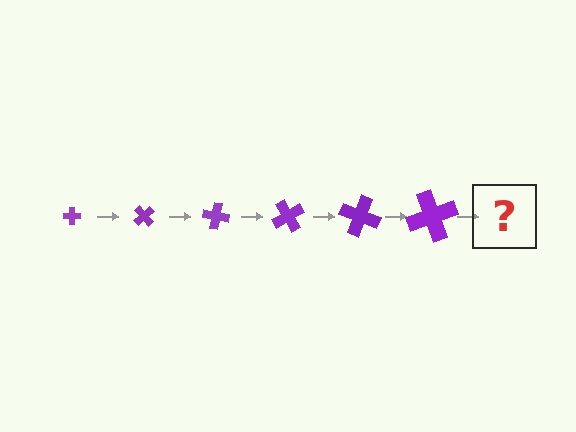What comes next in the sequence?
The next element should be a cross, larger than the previous one and rotated 300 degrees from the start.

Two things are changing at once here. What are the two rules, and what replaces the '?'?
The two rules are that the cross grows larger each step and it rotates 50 degrees each step. The '?' should be a cross, larger than the previous one and rotated 300 degrees from the start.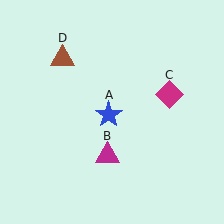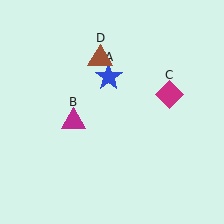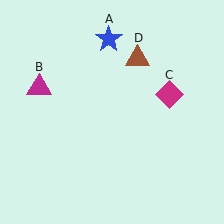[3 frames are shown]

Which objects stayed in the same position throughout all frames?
Magenta diamond (object C) remained stationary.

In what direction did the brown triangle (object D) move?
The brown triangle (object D) moved right.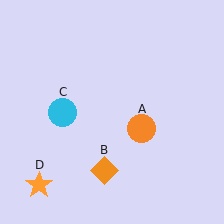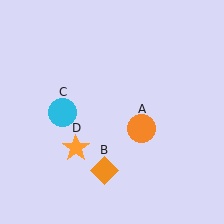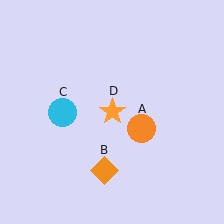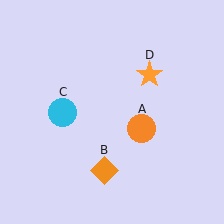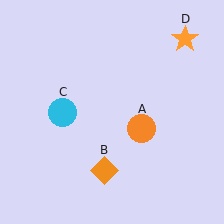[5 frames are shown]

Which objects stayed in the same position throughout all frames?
Orange circle (object A) and orange diamond (object B) and cyan circle (object C) remained stationary.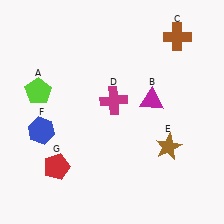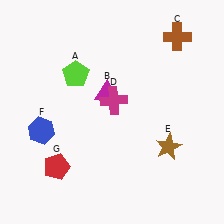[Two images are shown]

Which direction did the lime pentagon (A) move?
The lime pentagon (A) moved right.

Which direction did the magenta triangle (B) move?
The magenta triangle (B) moved left.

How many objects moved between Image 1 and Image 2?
2 objects moved between the two images.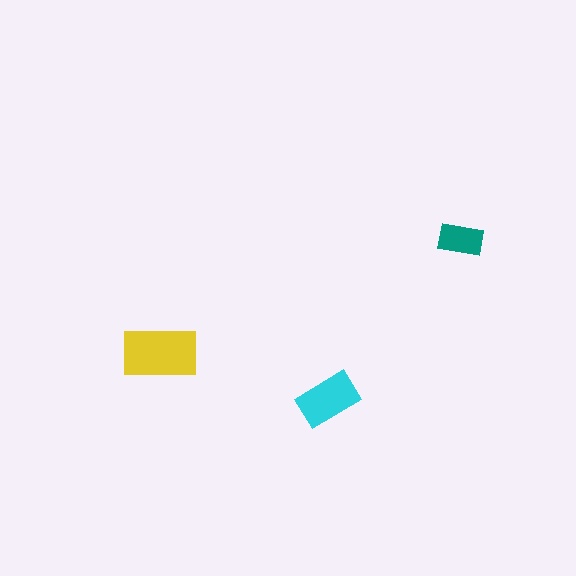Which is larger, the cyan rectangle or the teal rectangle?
The cyan one.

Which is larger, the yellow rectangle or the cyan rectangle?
The yellow one.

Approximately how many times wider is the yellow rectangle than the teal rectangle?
About 1.5 times wider.